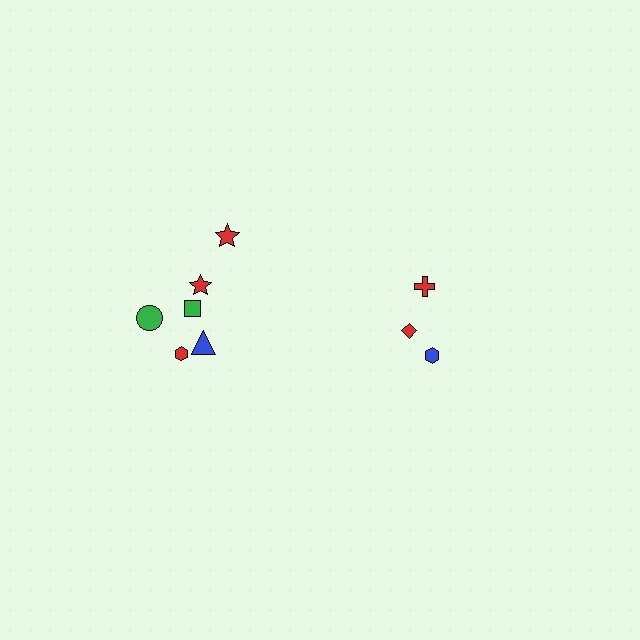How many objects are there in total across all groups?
There are 9 objects.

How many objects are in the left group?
There are 6 objects.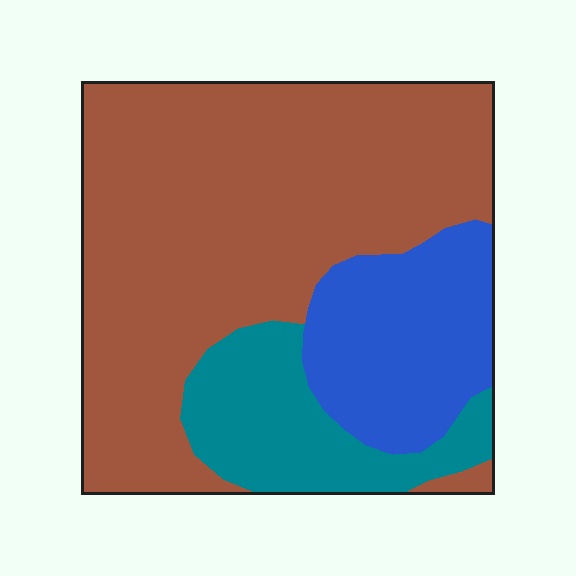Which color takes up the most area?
Brown, at roughly 65%.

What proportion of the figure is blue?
Blue takes up about one fifth (1/5) of the figure.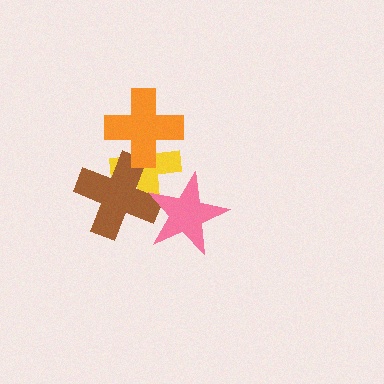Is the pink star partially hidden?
No, no other shape covers it.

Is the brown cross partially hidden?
Yes, it is partially covered by another shape.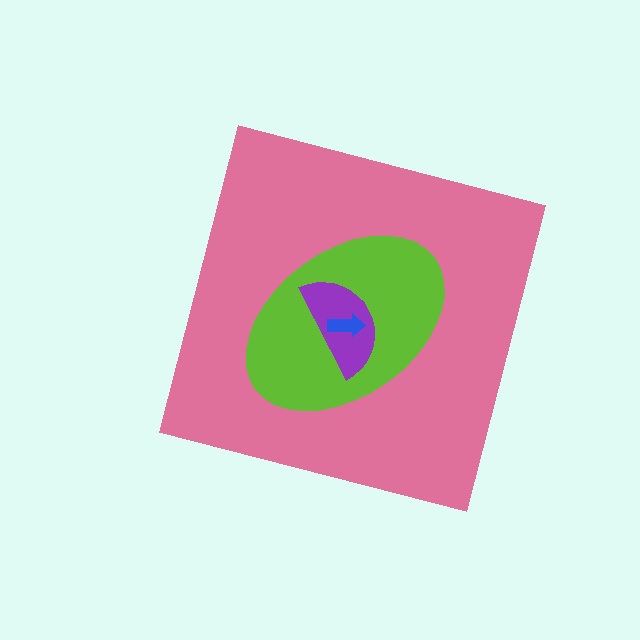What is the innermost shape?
The blue arrow.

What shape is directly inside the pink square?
The lime ellipse.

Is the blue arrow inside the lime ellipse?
Yes.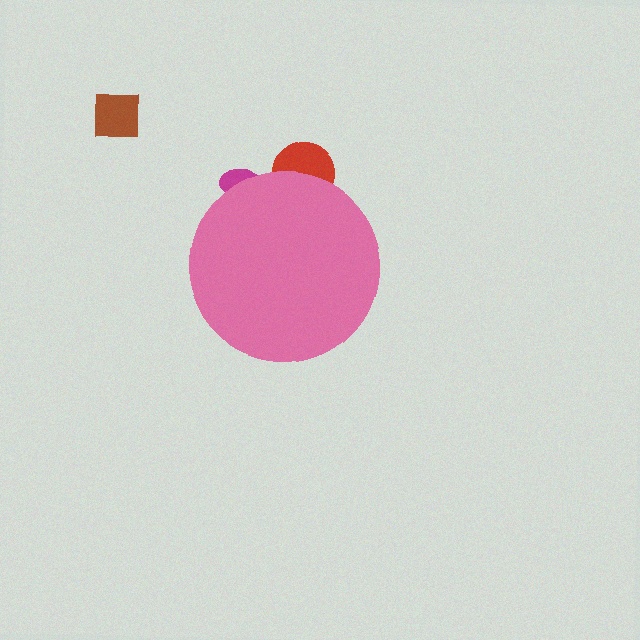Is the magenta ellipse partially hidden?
Yes, the magenta ellipse is partially hidden behind the pink circle.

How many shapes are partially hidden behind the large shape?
2 shapes are partially hidden.